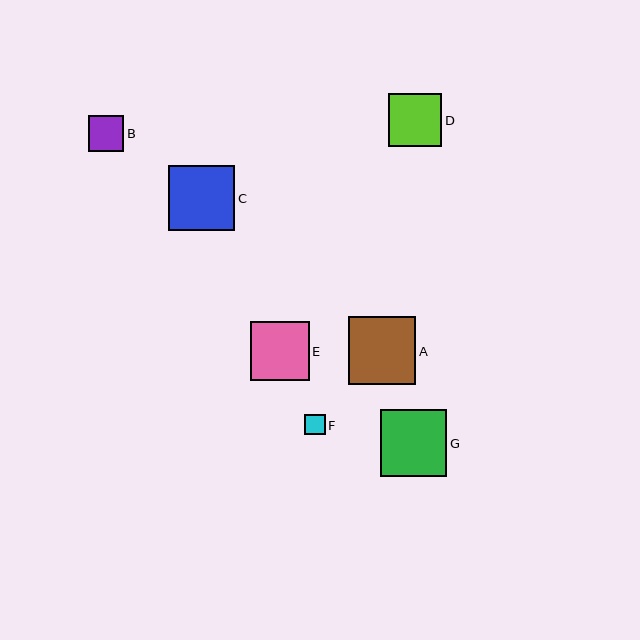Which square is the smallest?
Square F is the smallest with a size of approximately 21 pixels.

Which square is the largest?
Square A is the largest with a size of approximately 68 pixels.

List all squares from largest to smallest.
From largest to smallest: A, G, C, E, D, B, F.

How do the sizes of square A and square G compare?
Square A and square G are approximately the same size.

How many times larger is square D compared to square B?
Square D is approximately 1.5 times the size of square B.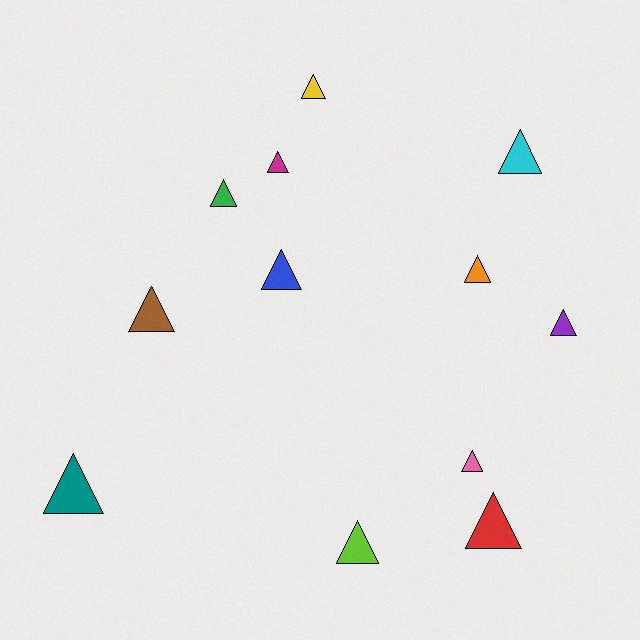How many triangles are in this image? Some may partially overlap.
There are 12 triangles.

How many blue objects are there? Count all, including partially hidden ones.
There is 1 blue object.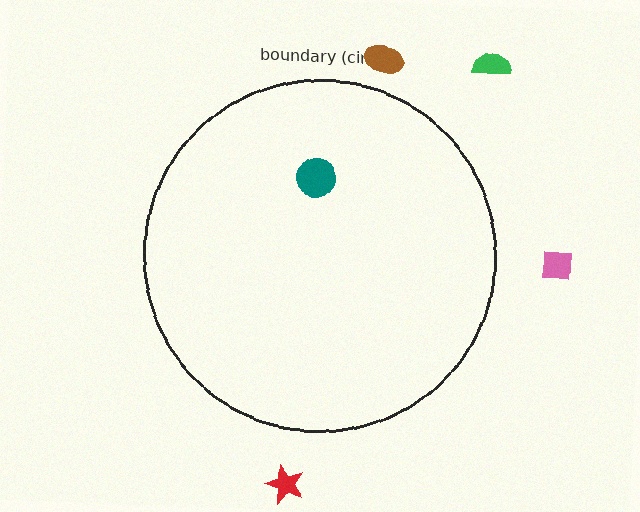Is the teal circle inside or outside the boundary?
Inside.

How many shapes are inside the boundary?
1 inside, 4 outside.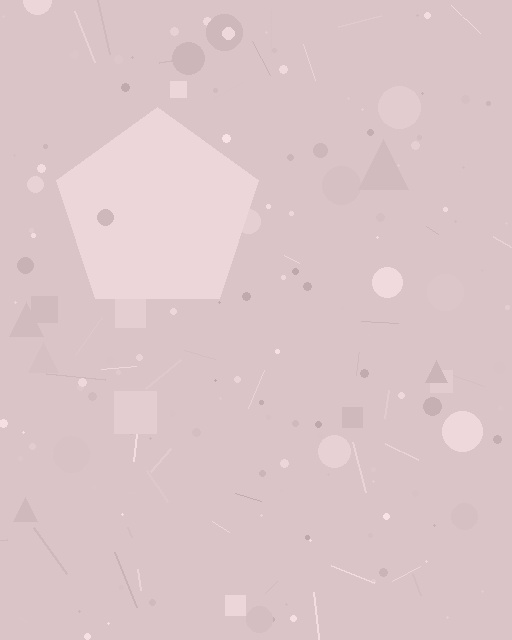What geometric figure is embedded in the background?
A pentagon is embedded in the background.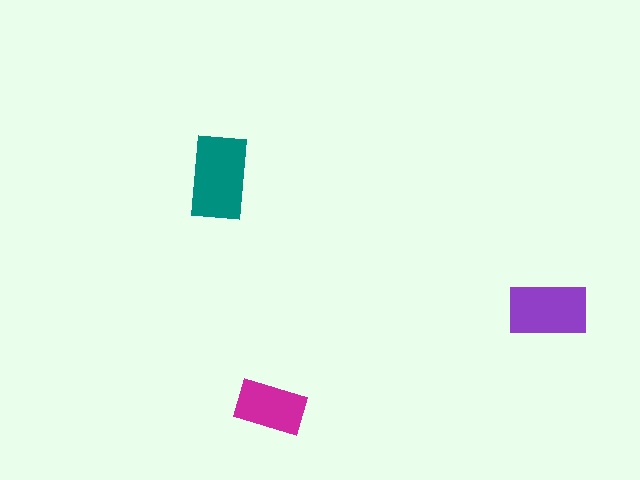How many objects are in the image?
There are 3 objects in the image.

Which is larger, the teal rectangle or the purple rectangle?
The teal one.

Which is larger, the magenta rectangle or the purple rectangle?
The purple one.